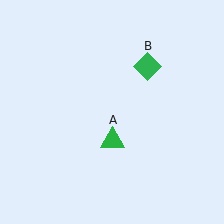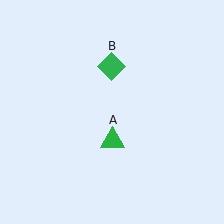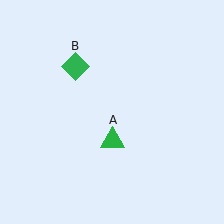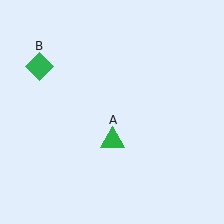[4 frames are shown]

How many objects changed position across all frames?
1 object changed position: green diamond (object B).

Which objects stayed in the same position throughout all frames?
Green triangle (object A) remained stationary.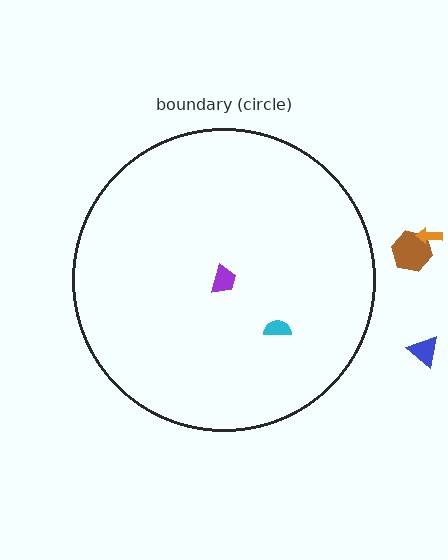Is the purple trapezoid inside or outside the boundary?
Inside.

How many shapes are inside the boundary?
2 inside, 3 outside.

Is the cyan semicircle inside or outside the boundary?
Inside.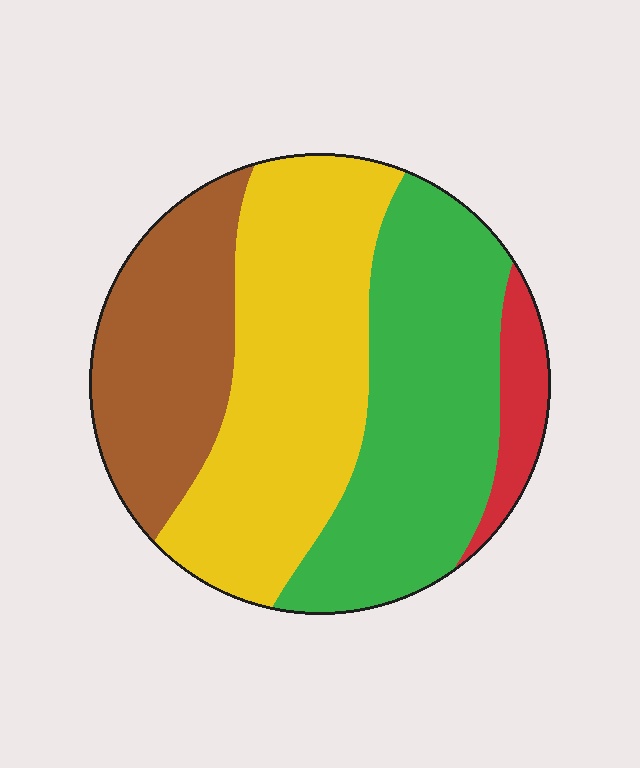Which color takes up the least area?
Red, at roughly 5%.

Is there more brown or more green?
Green.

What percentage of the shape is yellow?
Yellow covers around 35% of the shape.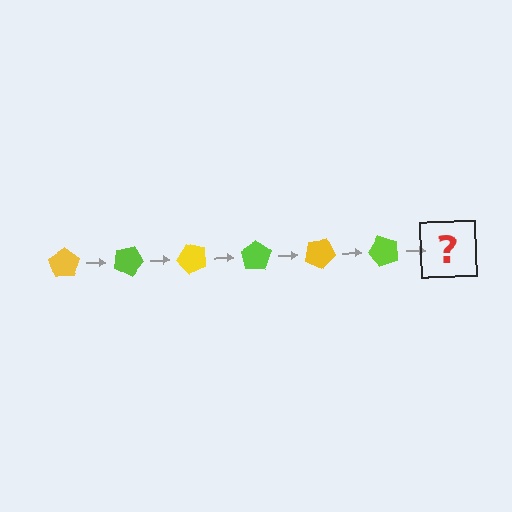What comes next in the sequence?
The next element should be a yellow pentagon, rotated 150 degrees from the start.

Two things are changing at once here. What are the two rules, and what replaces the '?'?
The two rules are that it rotates 25 degrees each step and the color cycles through yellow and lime. The '?' should be a yellow pentagon, rotated 150 degrees from the start.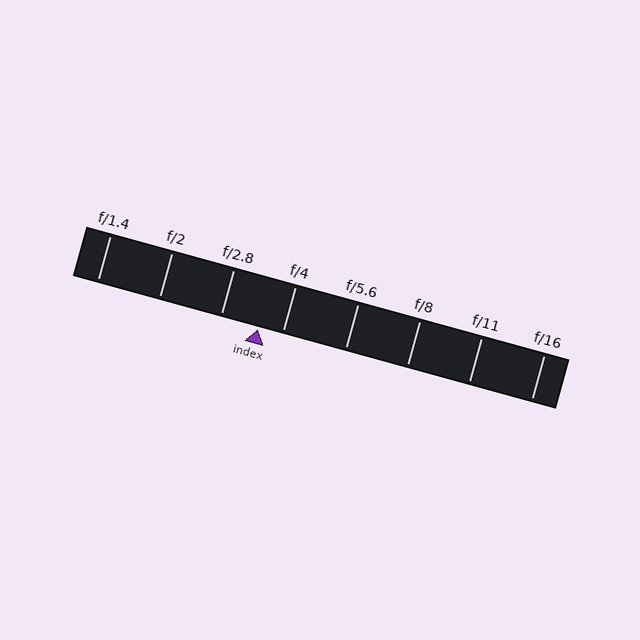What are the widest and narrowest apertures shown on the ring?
The widest aperture shown is f/1.4 and the narrowest is f/16.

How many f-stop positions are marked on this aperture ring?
There are 8 f-stop positions marked.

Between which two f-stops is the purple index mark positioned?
The index mark is between f/2.8 and f/4.